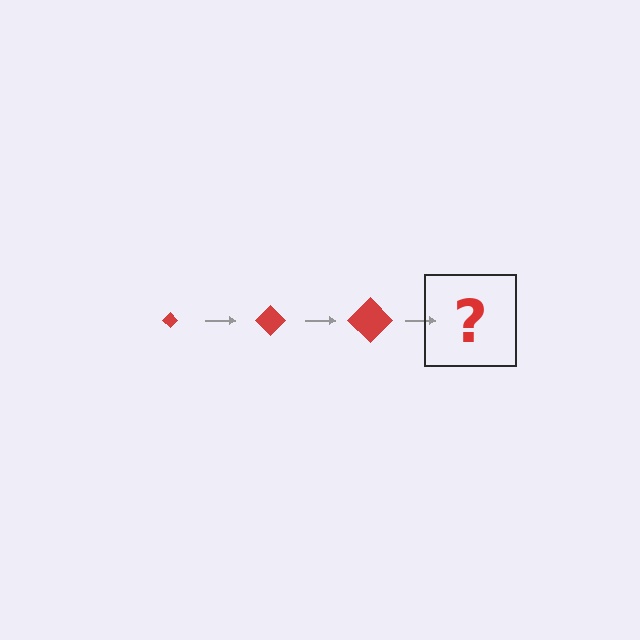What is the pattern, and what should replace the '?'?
The pattern is that the diamond gets progressively larger each step. The '?' should be a red diamond, larger than the previous one.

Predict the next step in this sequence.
The next step is a red diamond, larger than the previous one.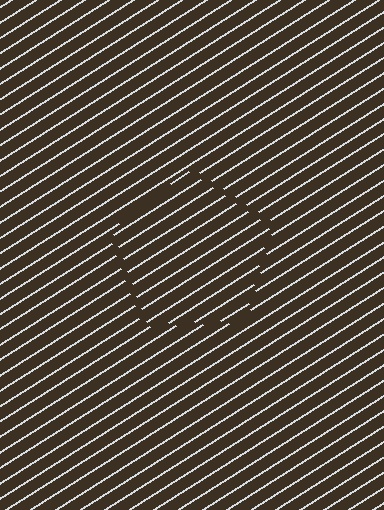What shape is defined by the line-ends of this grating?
An illusory pentagon. The interior of the shape contains the same grating, shifted by half a period — the contour is defined by the phase discontinuity where line-ends from the inner and outer gratings abut.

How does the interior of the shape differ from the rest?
The interior of the shape contains the same grating, shifted by half a period — the contour is defined by the phase discontinuity where line-ends from the inner and outer gratings abut.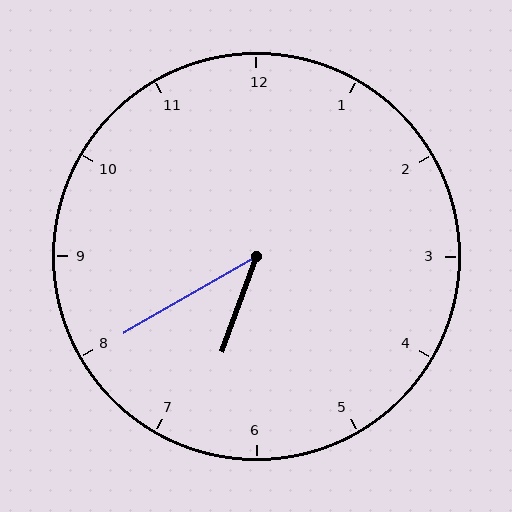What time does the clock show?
6:40.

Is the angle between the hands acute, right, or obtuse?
It is acute.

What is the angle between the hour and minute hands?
Approximately 40 degrees.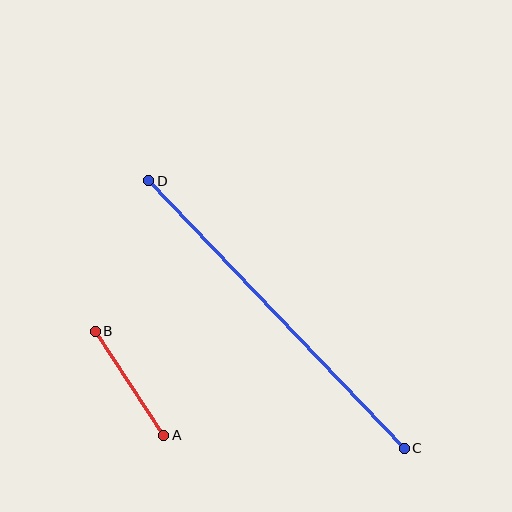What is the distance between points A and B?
The distance is approximately 124 pixels.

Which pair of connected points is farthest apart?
Points C and D are farthest apart.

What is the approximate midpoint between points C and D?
The midpoint is at approximately (276, 315) pixels.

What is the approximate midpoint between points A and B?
The midpoint is at approximately (130, 383) pixels.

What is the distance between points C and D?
The distance is approximately 370 pixels.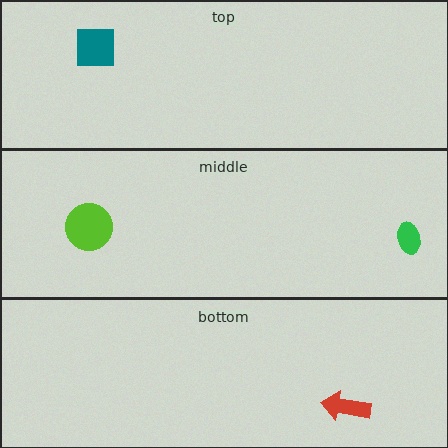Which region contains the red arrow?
The bottom region.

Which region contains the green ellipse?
The middle region.